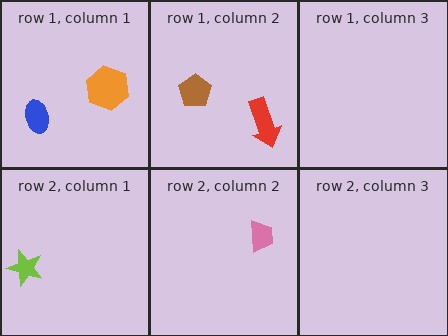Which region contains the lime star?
The row 2, column 1 region.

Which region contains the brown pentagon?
The row 1, column 2 region.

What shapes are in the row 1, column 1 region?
The orange hexagon, the blue ellipse.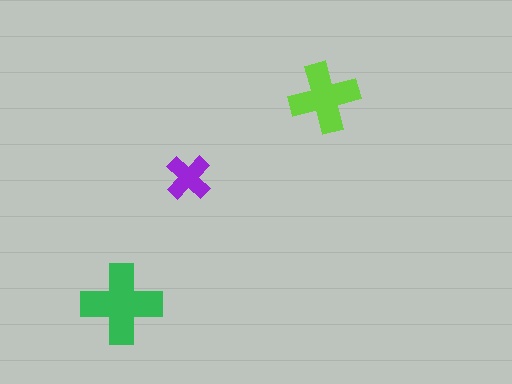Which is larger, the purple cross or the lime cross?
The lime one.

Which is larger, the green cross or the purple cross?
The green one.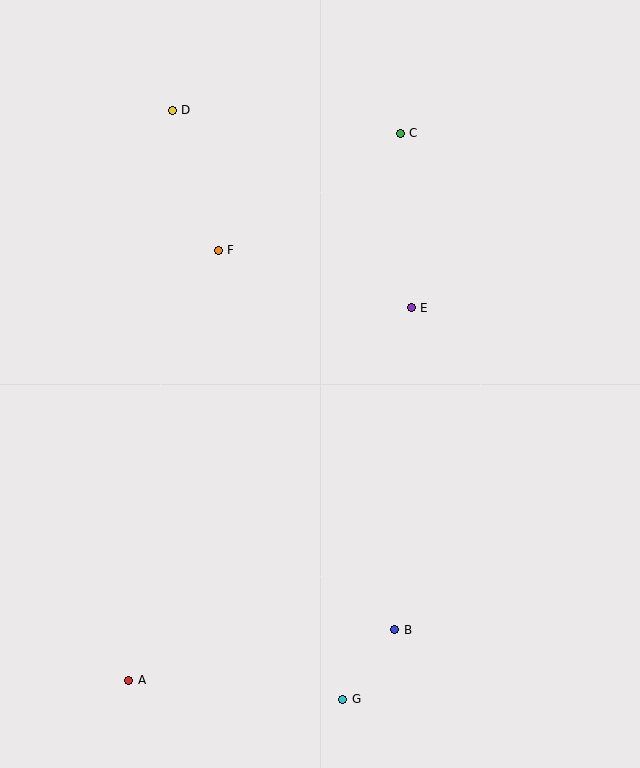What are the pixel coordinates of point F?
Point F is at (218, 250).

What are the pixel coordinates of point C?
Point C is at (400, 133).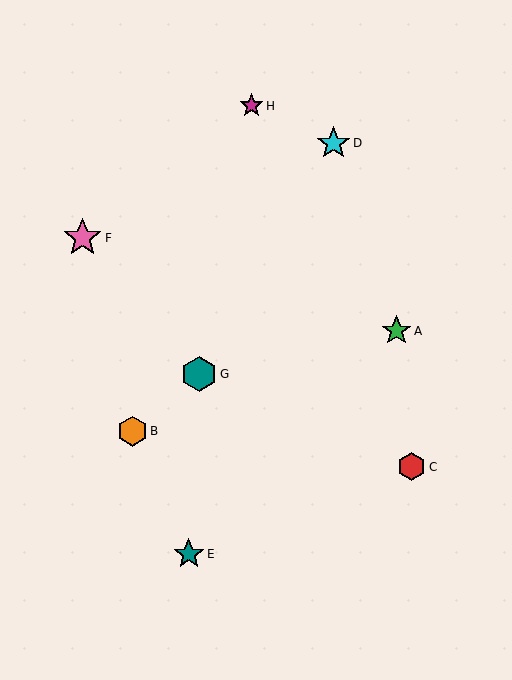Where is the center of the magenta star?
The center of the magenta star is at (251, 106).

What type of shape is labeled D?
Shape D is a cyan star.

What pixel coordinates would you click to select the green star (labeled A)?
Click at (397, 331) to select the green star A.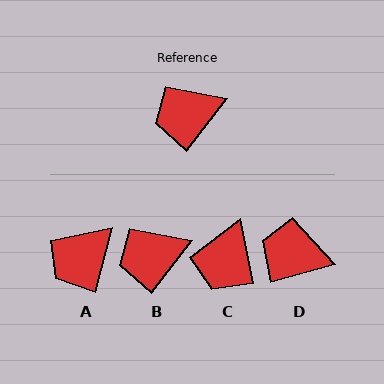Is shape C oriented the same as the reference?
No, it is off by about 49 degrees.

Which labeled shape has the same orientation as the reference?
B.